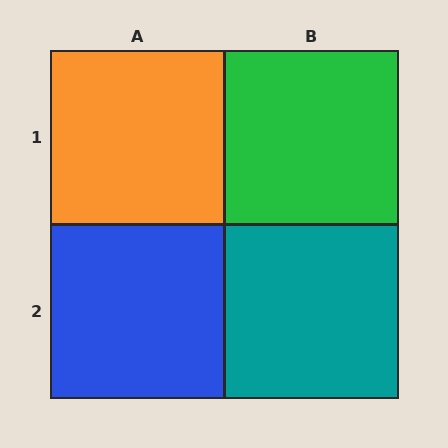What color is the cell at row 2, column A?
Blue.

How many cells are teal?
1 cell is teal.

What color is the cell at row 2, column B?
Teal.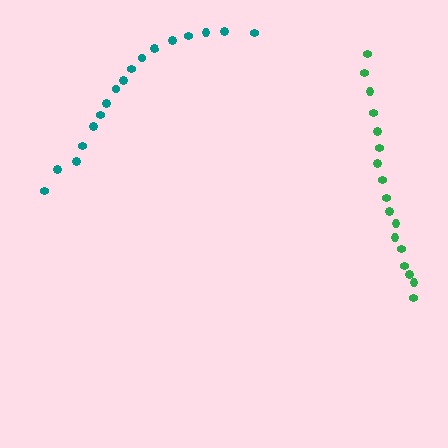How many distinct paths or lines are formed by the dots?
There are 2 distinct paths.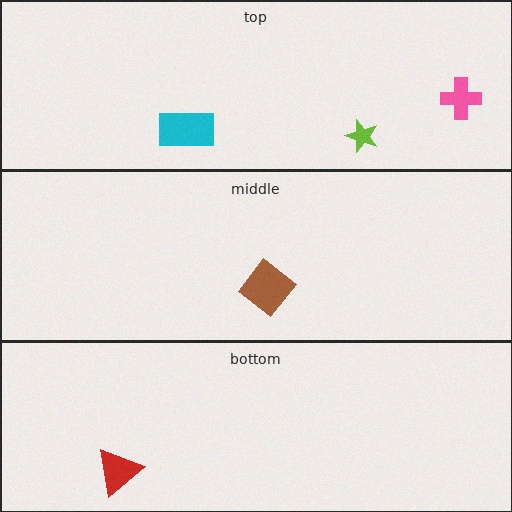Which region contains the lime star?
The top region.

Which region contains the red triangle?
The bottom region.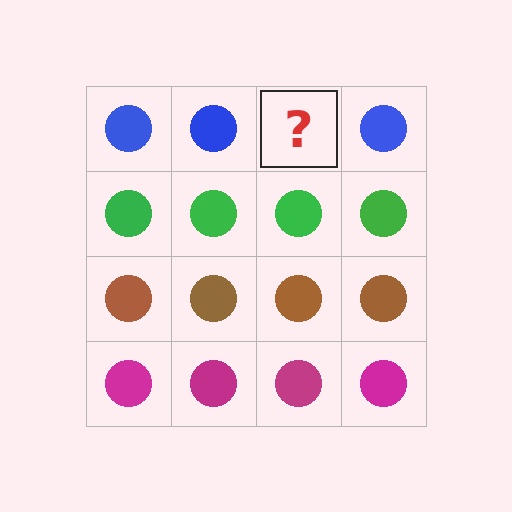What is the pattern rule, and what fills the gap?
The rule is that each row has a consistent color. The gap should be filled with a blue circle.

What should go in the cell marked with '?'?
The missing cell should contain a blue circle.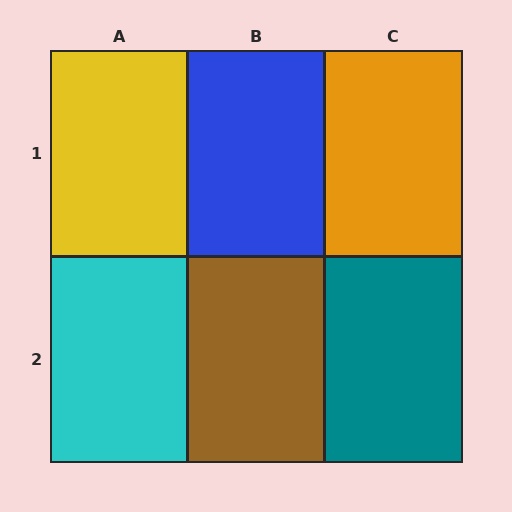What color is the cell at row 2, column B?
Brown.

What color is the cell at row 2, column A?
Cyan.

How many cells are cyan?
1 cell is cyan.